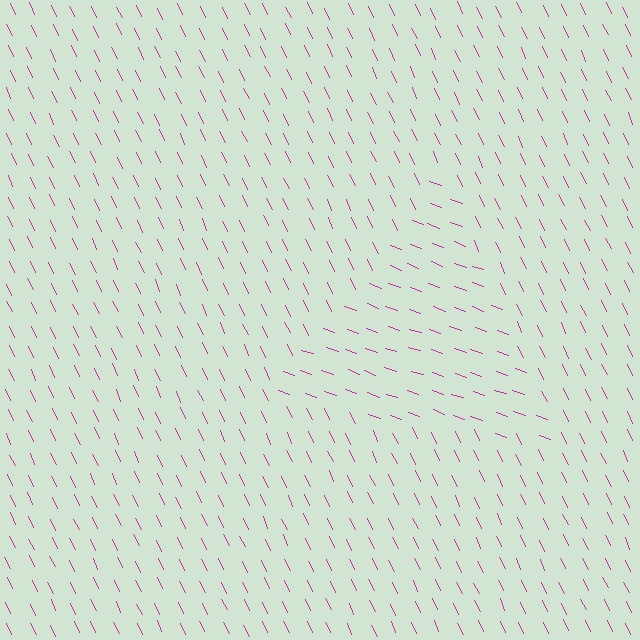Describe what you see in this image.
The image is filled with small magenta line segments. A triangle region in the image has lines oriented differently from the surrounding lines, creating a visible texture boundary.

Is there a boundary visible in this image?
Yes, there is a texture boundary formed by a change in line orientation.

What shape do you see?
I see a triangle.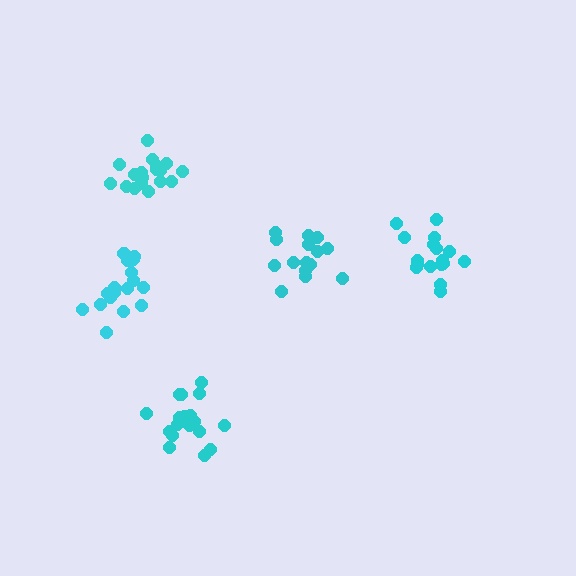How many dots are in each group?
Group 1: 18 dots, Group 2: 16 dots, Group 3: 19 dots, Group 4: 17 dots, Group 5: 17 dots (87 total).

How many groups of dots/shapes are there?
There are 5 groups.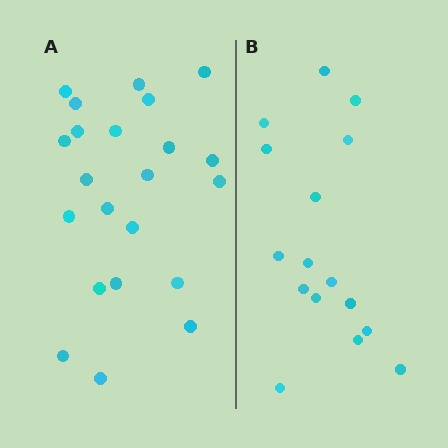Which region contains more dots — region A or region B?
Region A (the left region) has more dots.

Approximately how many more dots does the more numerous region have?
Region A has about 6 more dots than region B.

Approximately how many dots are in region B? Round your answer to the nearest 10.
About 20 dots. (The exact count is 16, which rounds to 20.)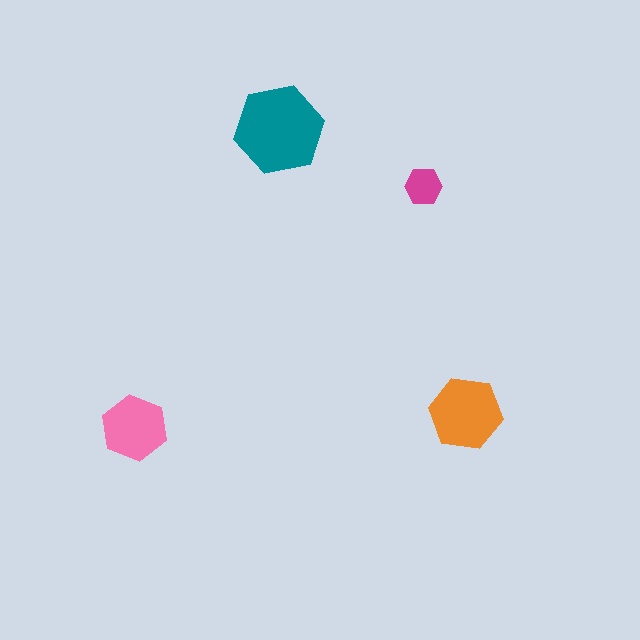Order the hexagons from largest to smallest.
the teal one, the orange one, the pink one, the magenta one.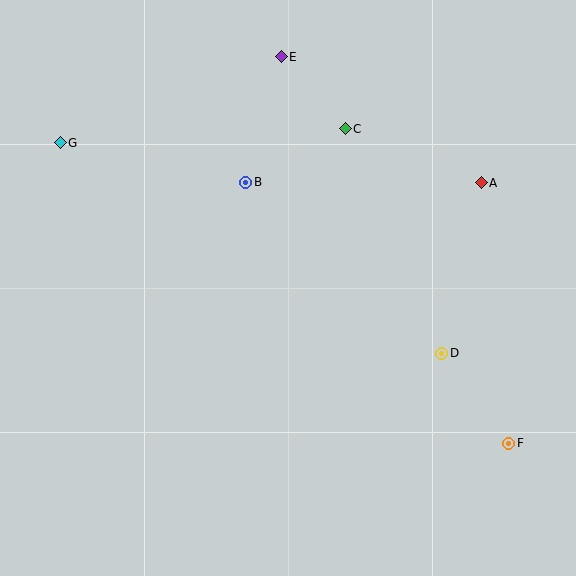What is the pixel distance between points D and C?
The distance between D and C is 244 pixels.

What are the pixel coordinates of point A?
Point A is at (481, 183).